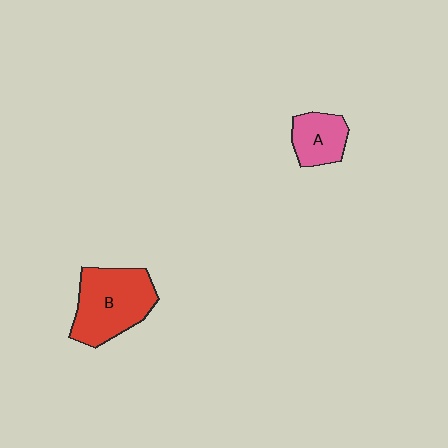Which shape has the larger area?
Shape B (red).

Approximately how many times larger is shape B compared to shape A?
Approximately 1.9 times.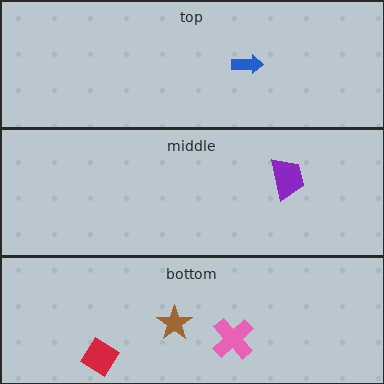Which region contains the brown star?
The bottom region.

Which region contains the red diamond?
The bottom region.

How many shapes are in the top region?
1.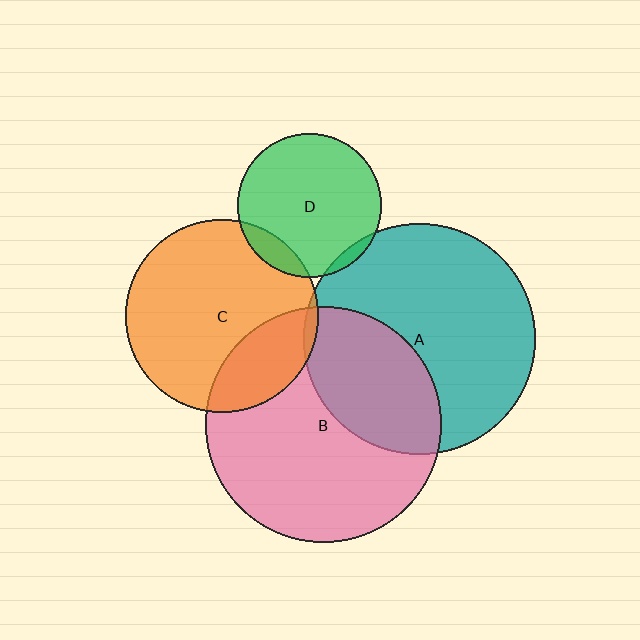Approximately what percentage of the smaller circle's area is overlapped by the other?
Approximately 10%.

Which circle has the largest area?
Circle B (pink).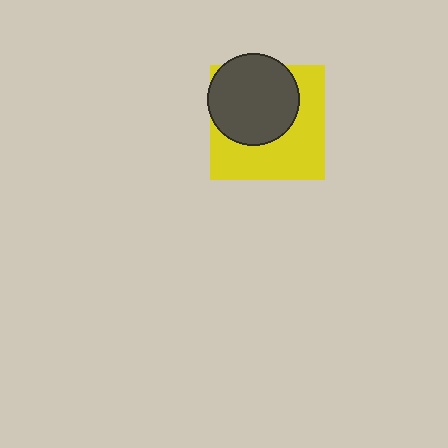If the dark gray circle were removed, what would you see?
You would see the complete yellow square.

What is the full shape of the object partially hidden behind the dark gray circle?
The partially hidden object is a yellow square.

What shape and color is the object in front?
The object in front is a dark gray circle.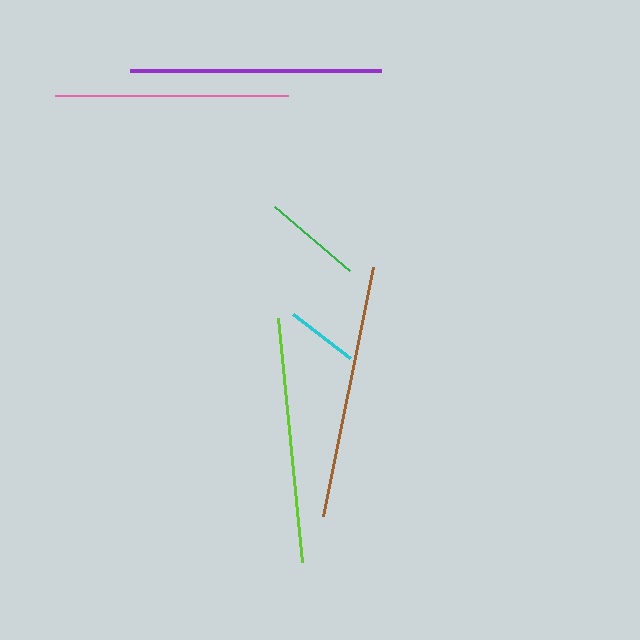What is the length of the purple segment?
The purple segment is approximately 251 pixels long.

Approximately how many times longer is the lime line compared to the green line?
The lime line is approximately 2.5 times the length of the green line.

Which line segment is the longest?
The brown line is the longest at approximately 254 pixels.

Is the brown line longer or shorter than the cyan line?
The brown line is longer than the cyan line.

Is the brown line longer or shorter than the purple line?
The brown line is longer than the purple line.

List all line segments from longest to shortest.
From longest to shortest: brown, purple, lime, pink, green, cyan.